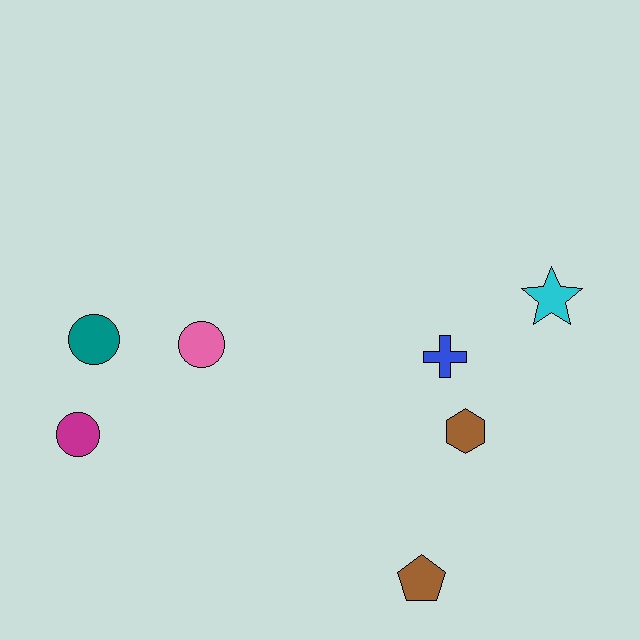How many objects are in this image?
There are 7 objects.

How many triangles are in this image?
There are no triangles.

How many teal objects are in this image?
There is 1 teal object.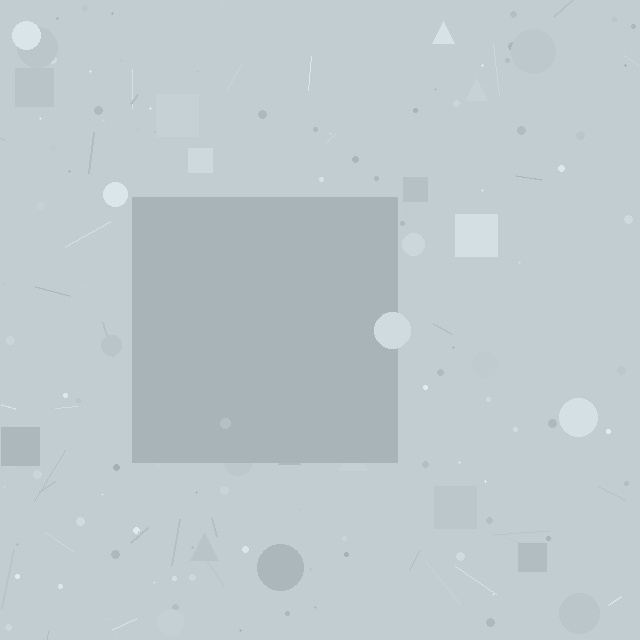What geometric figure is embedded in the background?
A square is embedded in the background.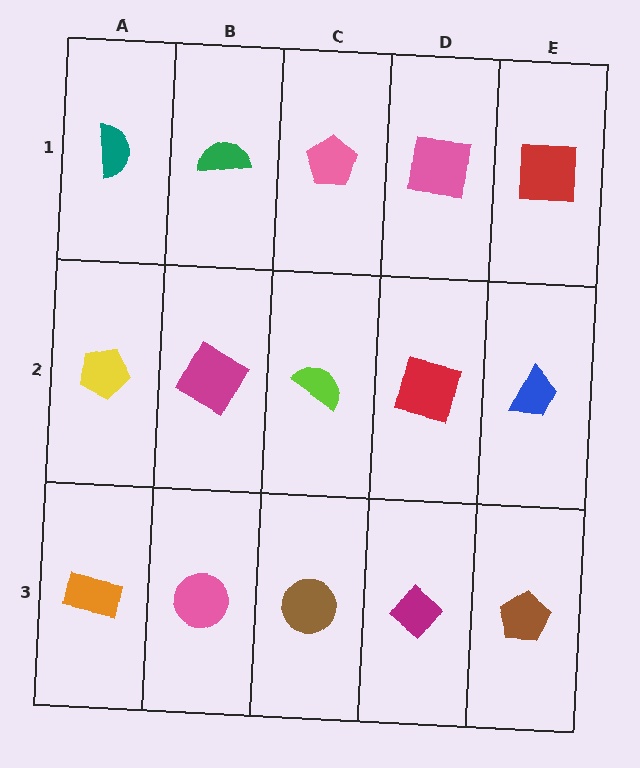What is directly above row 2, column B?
A green semicircle.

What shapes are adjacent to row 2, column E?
A red square (row 1, column E), a brown pentagon (row 3, column E), a red square (row 2, column D).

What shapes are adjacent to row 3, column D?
A red square (row 2, column D), a brown circle (row 3, column C), a brown pentagon (row 3, column E).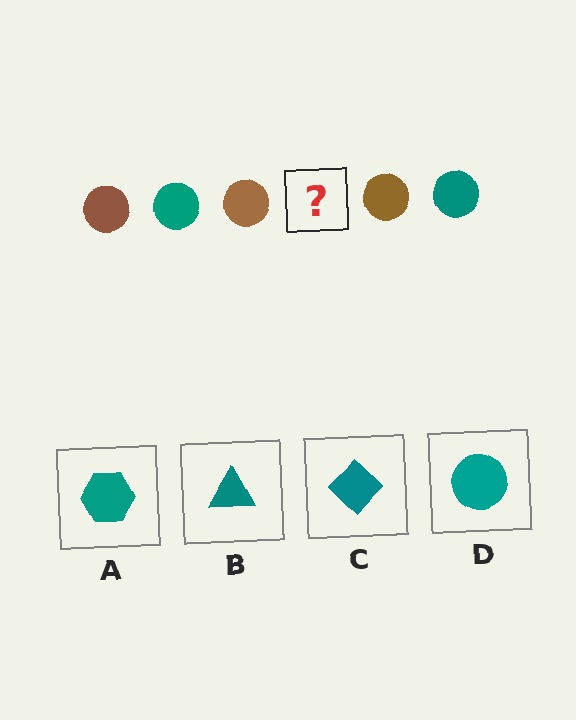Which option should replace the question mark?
Option D.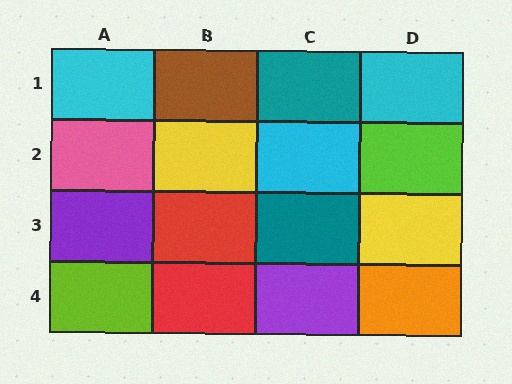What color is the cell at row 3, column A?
Purple.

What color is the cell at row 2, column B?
Yellow.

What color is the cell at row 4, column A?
Lime.